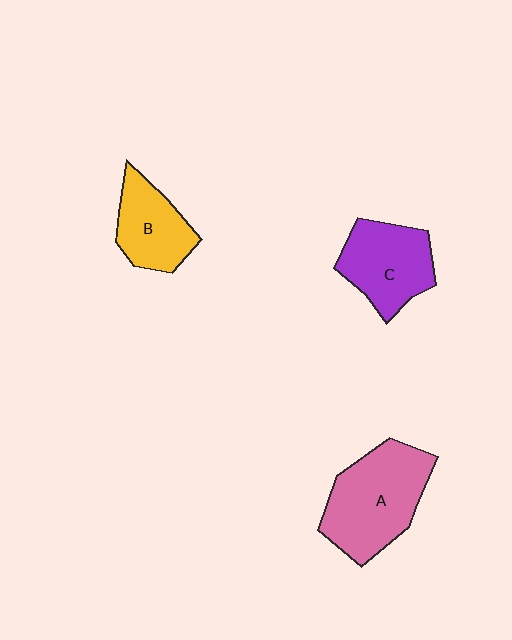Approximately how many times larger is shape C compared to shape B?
Approximately 1.2 times.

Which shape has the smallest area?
Shape B (yellow).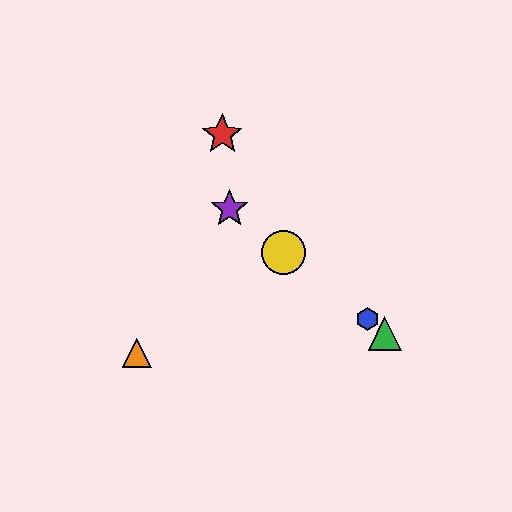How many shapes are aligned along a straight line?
4 shapes (the blue hexagon, the green triangle, the yellow circle, the purple star) are aligned along a straight line.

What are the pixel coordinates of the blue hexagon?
The blue hexagon is at (367, 319).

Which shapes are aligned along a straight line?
The blue hexagon, the green triangle, the yellow circle, the purple star are aligned along a straight line.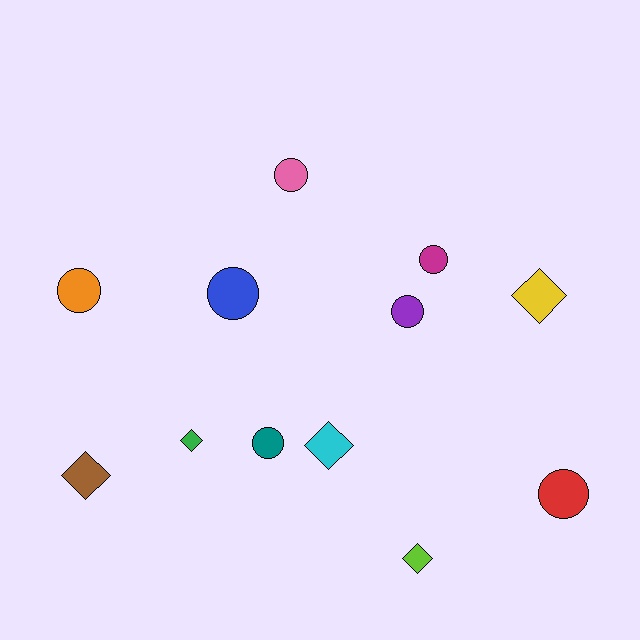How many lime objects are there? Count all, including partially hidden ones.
There is 1 lime object.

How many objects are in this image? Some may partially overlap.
There are 12 objects.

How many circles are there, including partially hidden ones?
There are 7 circles.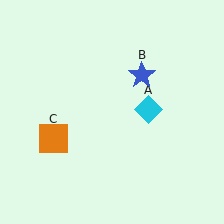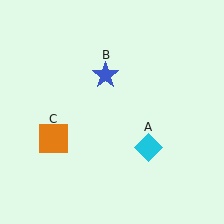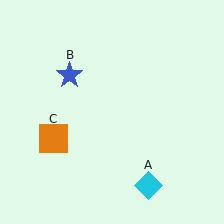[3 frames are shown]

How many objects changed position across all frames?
2 objects changed position: cyan diamond (object A), blue star (object B).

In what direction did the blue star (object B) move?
The blue star (object B) moved left.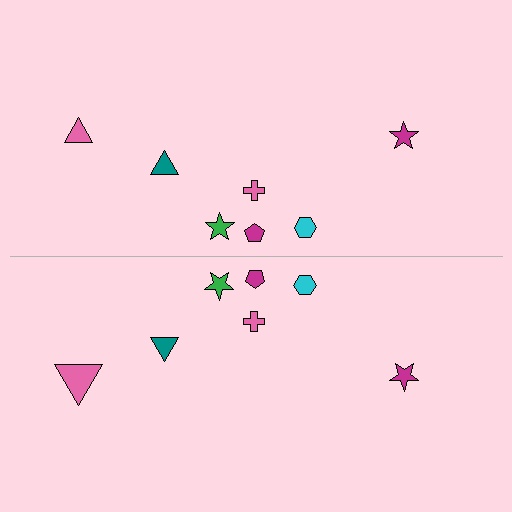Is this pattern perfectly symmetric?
No, the pattern is not perfectly symmetric. The pink triangle on the bottom side has a different size than its mirror counterpart.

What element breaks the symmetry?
The pink triangle on the bottom side has a different size than its mirror counterpart.